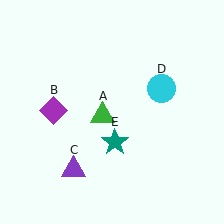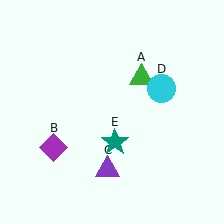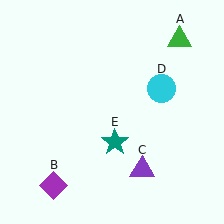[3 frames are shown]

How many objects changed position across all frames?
3 objects changed position: green triangle (object A), purple diamond (object B), purple triangle (object C).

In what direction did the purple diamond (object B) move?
The purple diamond (object B) moved down.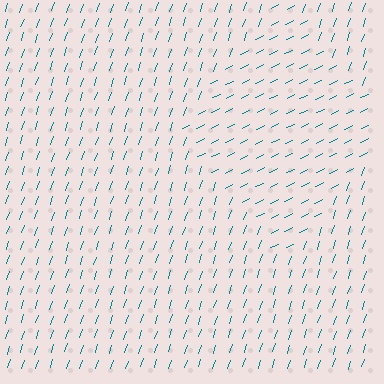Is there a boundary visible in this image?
Yes, there is a texture boundary formed by a change in line orientation.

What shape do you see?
I see a diamond.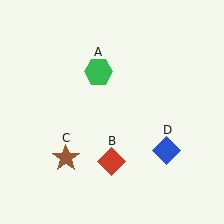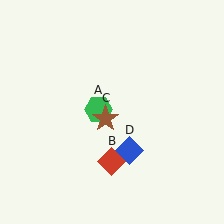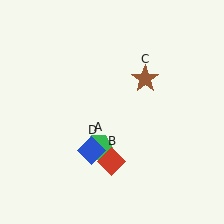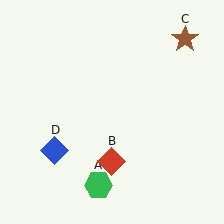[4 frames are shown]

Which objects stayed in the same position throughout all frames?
Red diamond (object B) remained stationary.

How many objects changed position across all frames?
3 objects changed position: green hexagon (object A), brown star (object C), blue diamond (object D).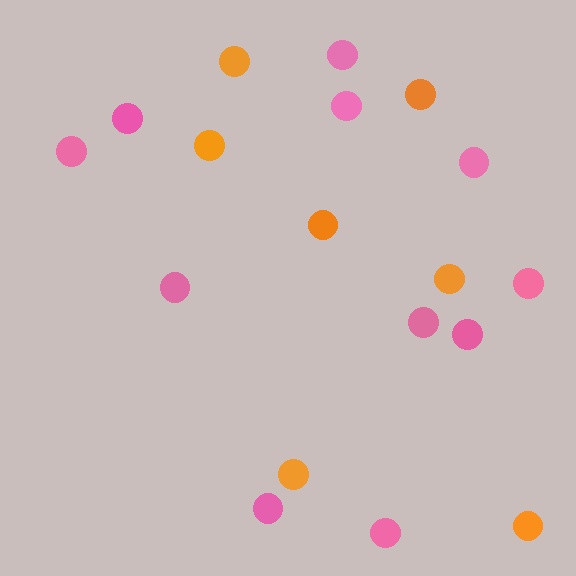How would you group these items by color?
There are 2 groups: one group of orange circles (7) and one group of pink circles (11).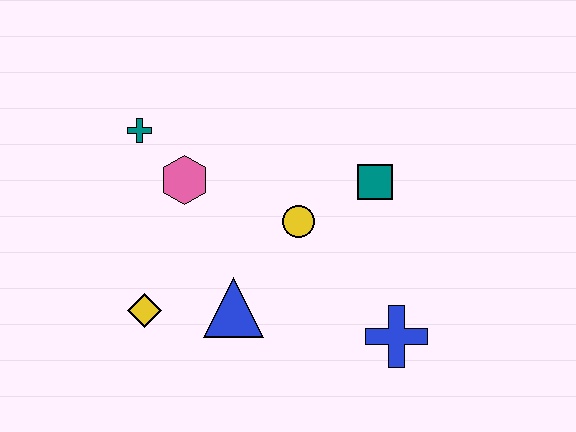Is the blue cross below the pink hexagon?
Yes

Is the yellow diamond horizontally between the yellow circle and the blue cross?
No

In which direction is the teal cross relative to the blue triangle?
The teal cross is above the blue triangle.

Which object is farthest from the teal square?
The yellow diamond is farthest from the teal square.